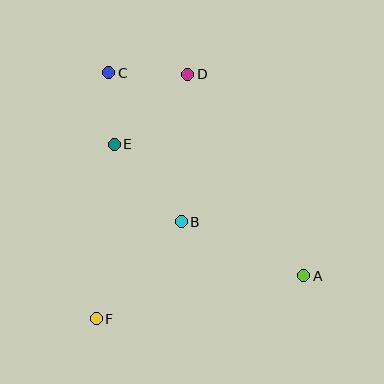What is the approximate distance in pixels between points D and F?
The distance between D and F is approximately 261 pixels.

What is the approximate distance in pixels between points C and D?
The distance between C and D is approximately 79 pixels.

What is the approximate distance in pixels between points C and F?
The distance between C and F is approximately 247 pixels.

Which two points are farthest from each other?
Points A and C are farthest from each other.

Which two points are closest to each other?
Points C and E are closest to each other.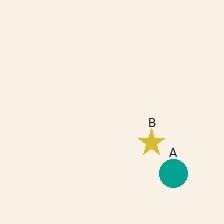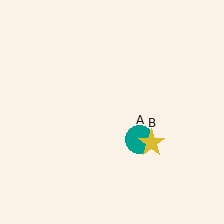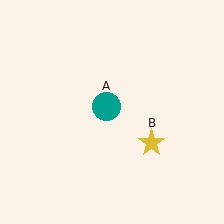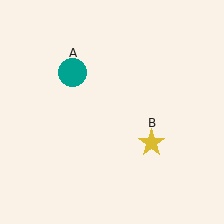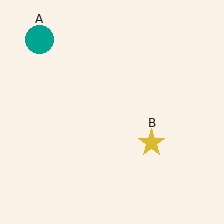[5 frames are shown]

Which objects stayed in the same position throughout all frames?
Yellow star (object B) remained stationary.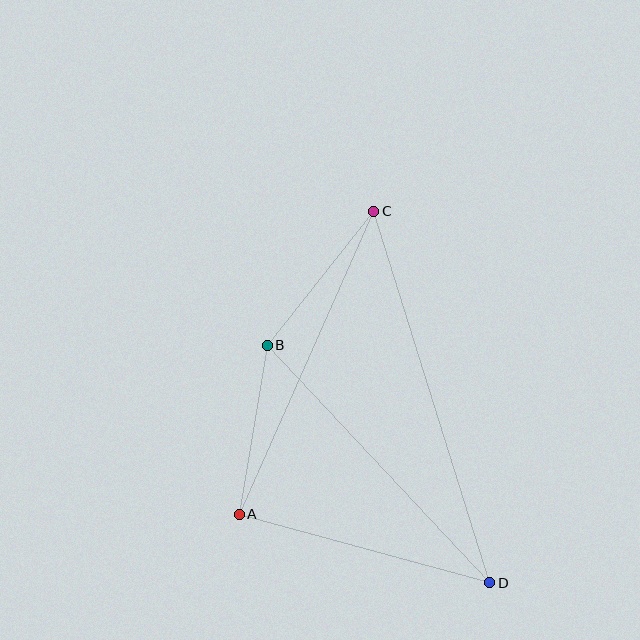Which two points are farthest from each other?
Points C and D are farthest from each other.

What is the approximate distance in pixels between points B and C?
The distance between B and C is approximately 171 pixels.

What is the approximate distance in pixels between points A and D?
The distance between A and D is approximately 260 pixels.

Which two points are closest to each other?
Points A and B are closest to each other.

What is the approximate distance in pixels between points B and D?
The distance between B and D is approximately 325 pixels.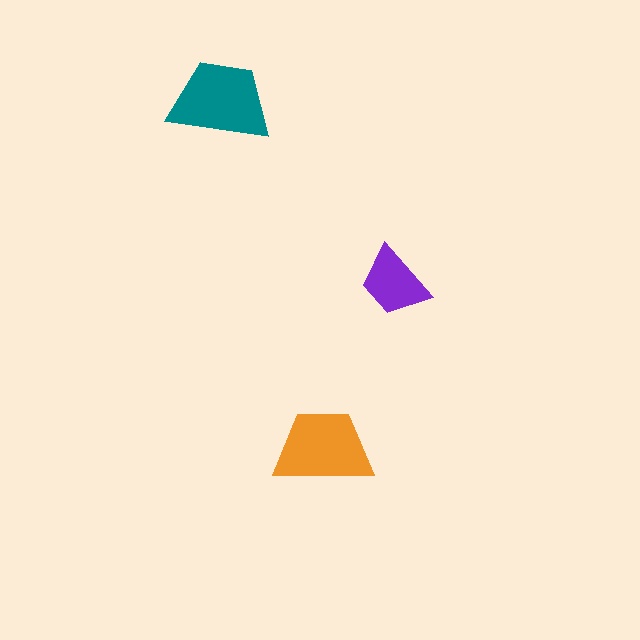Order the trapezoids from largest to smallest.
the teal one, the orange one, the purple one.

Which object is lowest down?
The orange trapezoid is bottommost.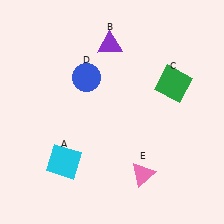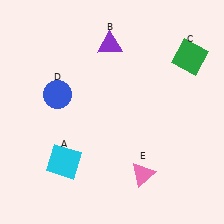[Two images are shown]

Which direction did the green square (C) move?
The green square (C) moved up.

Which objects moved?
The objects that moved are: the green square (C), the blue circle (D).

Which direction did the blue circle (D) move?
The blue circle (D) moved left.